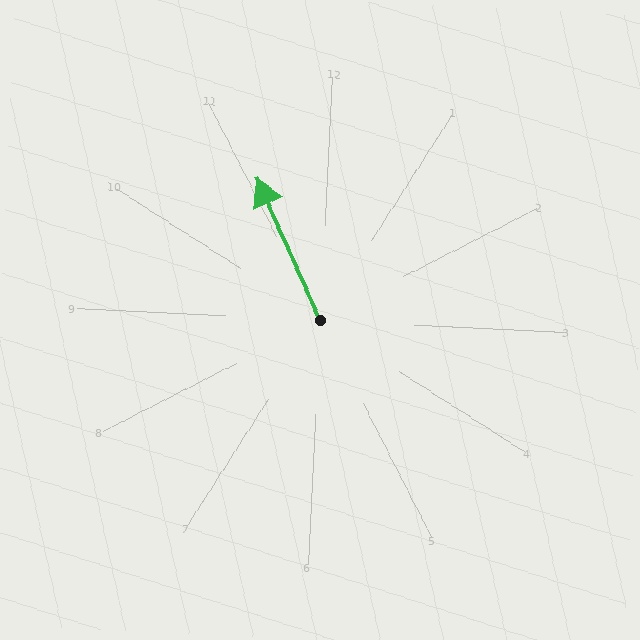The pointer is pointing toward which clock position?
Roughly 11 o'clock.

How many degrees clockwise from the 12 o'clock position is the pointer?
Approximately 333 degrees.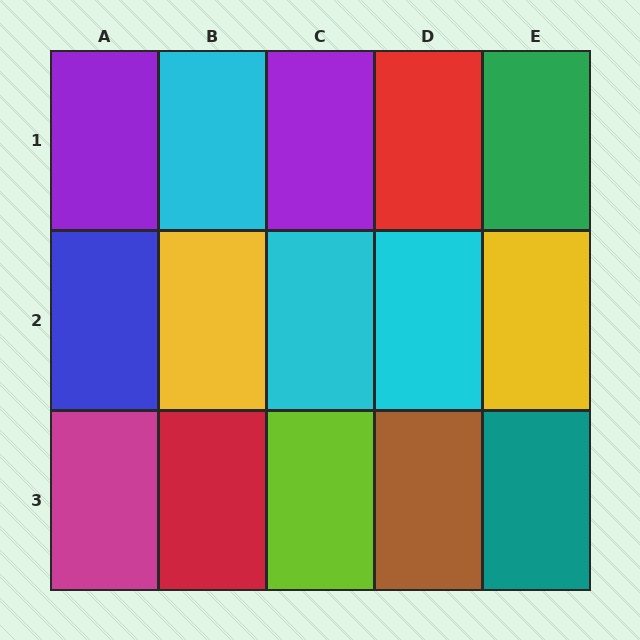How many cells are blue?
1 cell is blue.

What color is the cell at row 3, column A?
Magenta.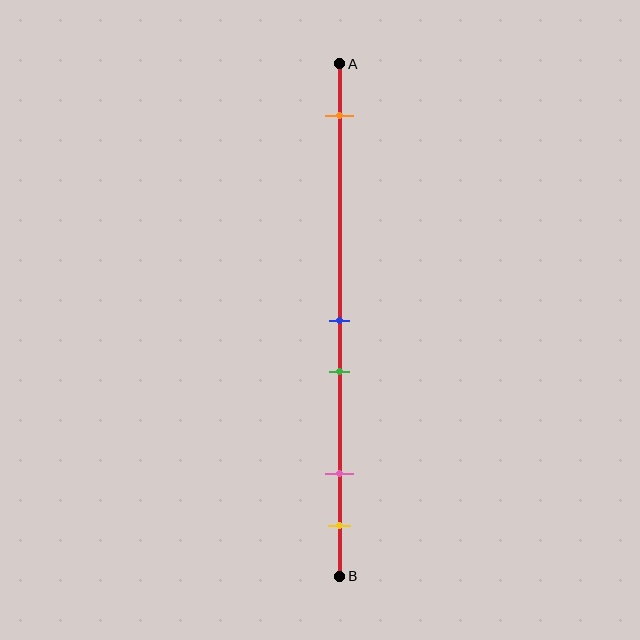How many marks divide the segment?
There are 5 marks dividing the segment.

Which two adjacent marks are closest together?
The blue and green marks are the closest adjacent pair.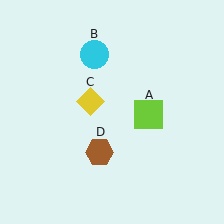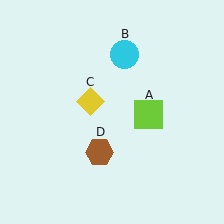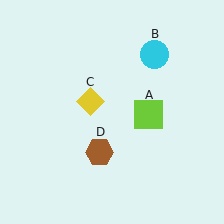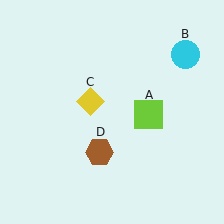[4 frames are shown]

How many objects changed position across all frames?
1 object changed position: cyan circle (object B).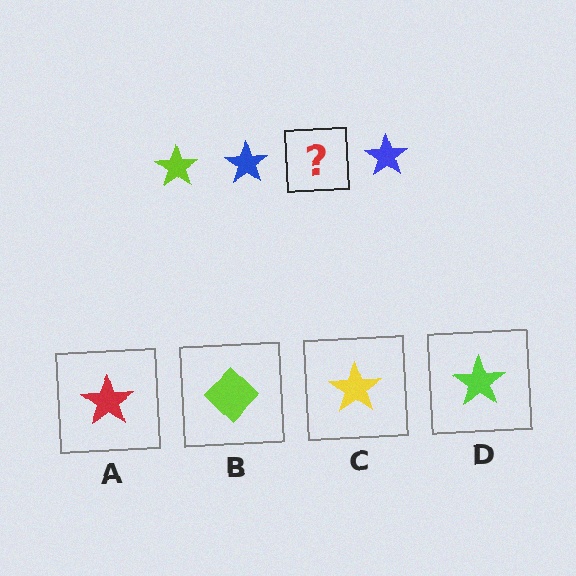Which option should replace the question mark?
Option D.